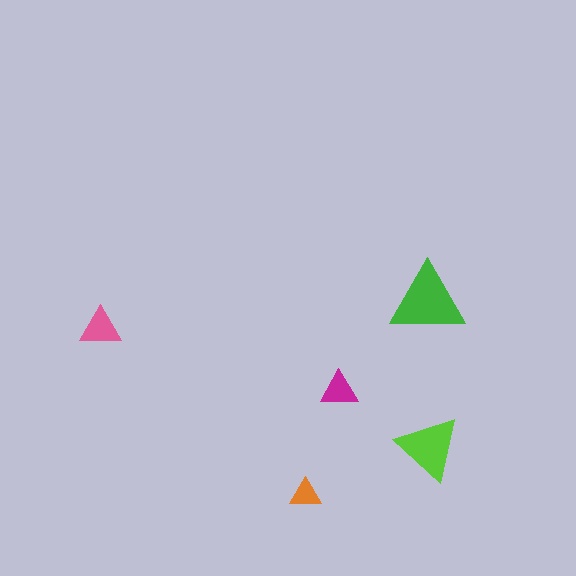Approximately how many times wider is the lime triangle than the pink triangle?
About 1.5 times wider.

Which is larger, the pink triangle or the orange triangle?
The pink one.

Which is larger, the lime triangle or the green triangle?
The green one.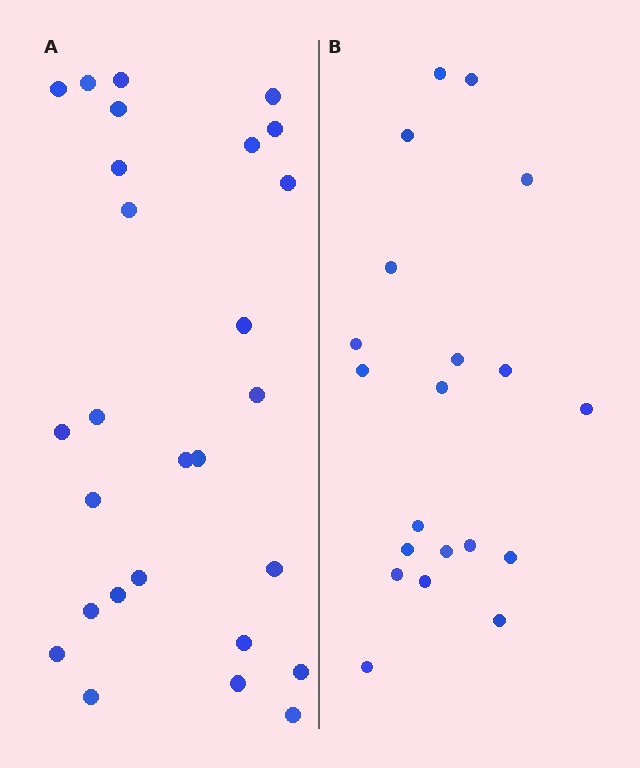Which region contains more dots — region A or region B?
Region A (the left region) has more dots.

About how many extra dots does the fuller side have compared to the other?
Region A has roughly 8 or so more dots than region B.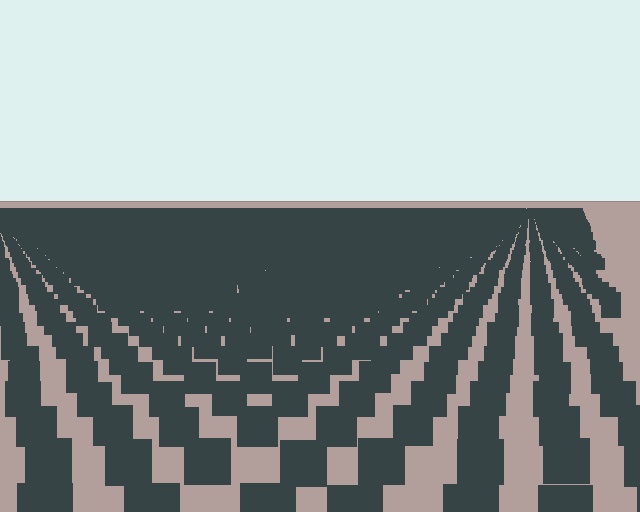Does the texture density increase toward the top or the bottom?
Density increases toward the top.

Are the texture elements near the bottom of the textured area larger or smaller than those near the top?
Larger. Near the bottom, elements are closer to the viewer and appear at a bigger on-screen size.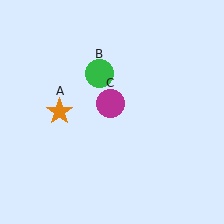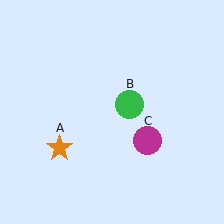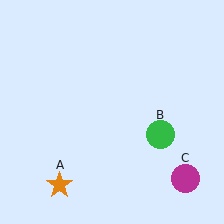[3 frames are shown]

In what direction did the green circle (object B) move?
The green circle (object B) moved down and to the right.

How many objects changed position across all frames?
3 objects changed position: orange star (object A), green circle (object B), magenta circle (object C).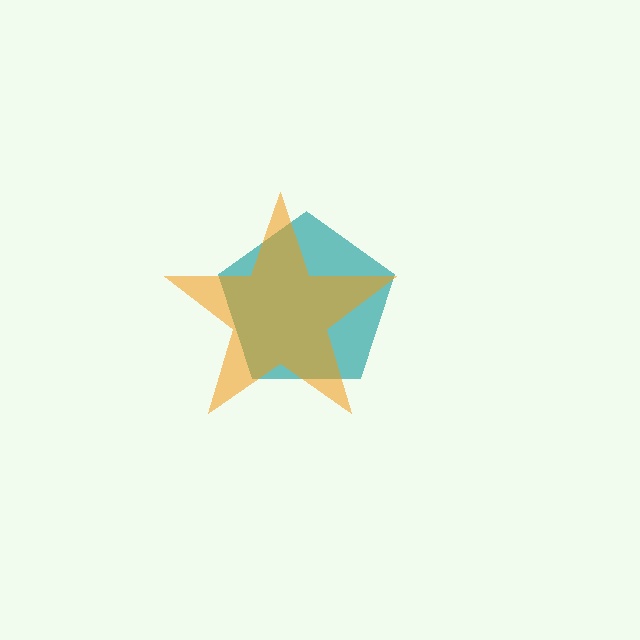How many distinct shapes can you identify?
There are 2 distinct shapes: a teal pentagon, an orange star.